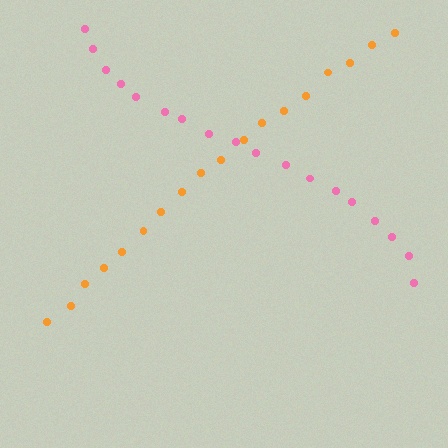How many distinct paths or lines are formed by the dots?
There are 2 distinct paths.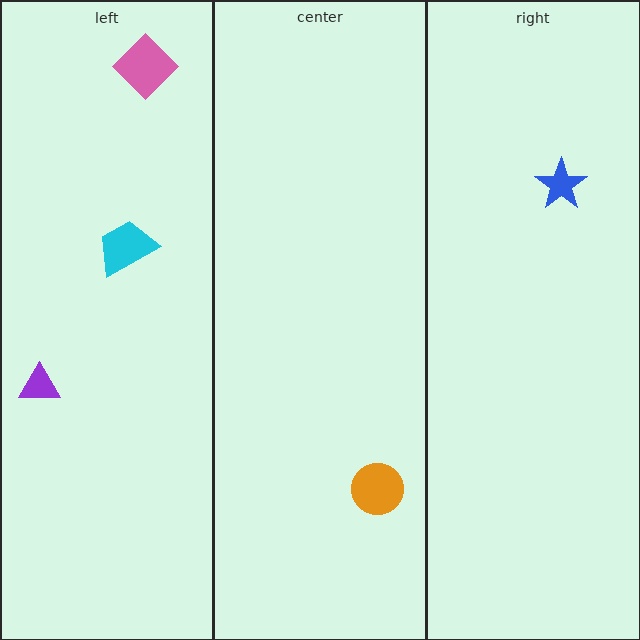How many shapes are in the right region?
1.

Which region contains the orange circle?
The center region.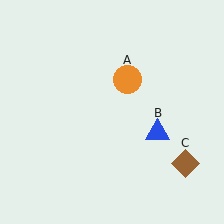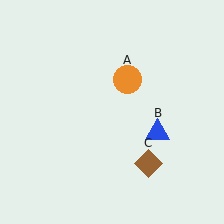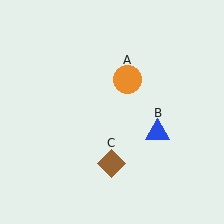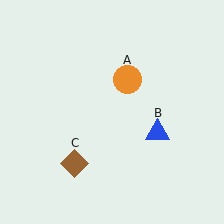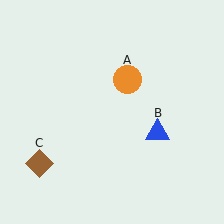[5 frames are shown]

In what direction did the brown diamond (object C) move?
The brown diamond (object C) moved left.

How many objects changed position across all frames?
1 object changed position: brown diamond (object C).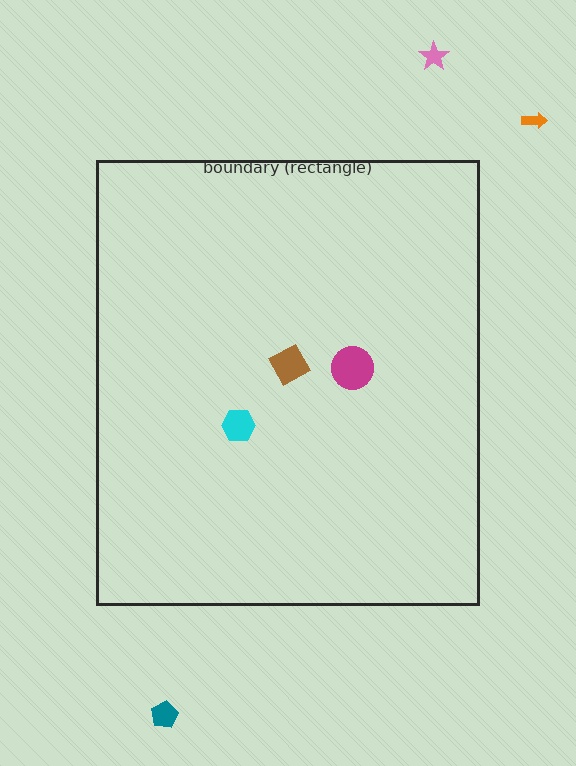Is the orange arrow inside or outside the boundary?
Outside.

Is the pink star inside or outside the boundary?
Outside.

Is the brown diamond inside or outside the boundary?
Inside.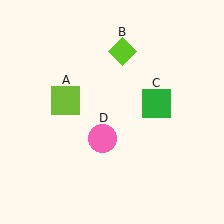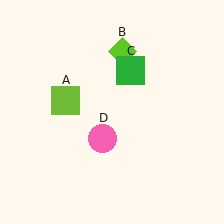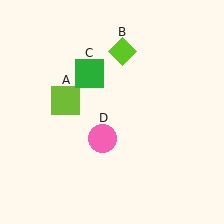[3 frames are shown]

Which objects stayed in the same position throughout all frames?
Lime square (object A) and lime diamond (object B) and pink circle (object D) remained stationary.